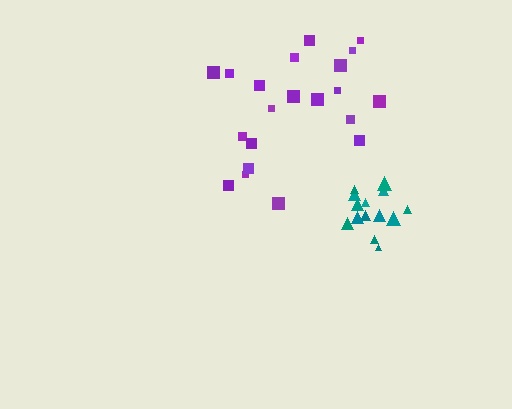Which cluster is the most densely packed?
Teal.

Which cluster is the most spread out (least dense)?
Purple.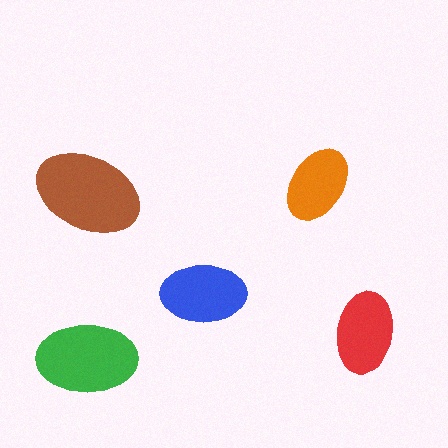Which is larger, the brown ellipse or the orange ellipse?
The brown one.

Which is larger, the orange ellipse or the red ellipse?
The red one.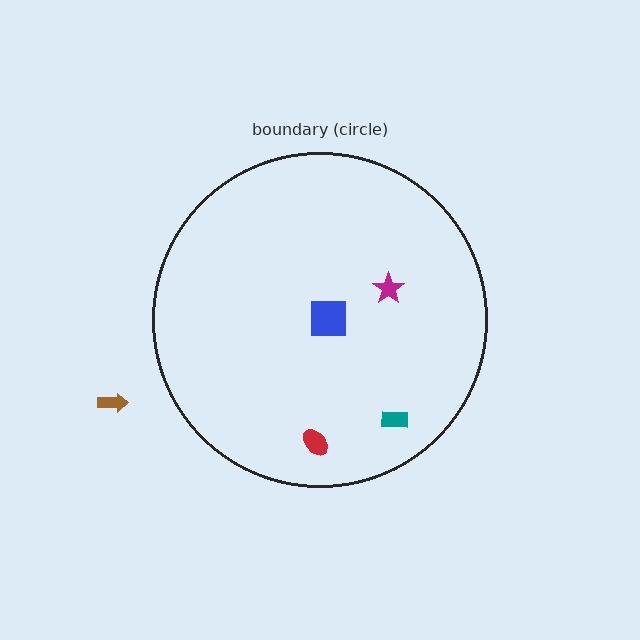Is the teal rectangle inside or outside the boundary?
Inside.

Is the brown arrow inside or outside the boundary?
Outside.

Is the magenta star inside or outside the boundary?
Inside.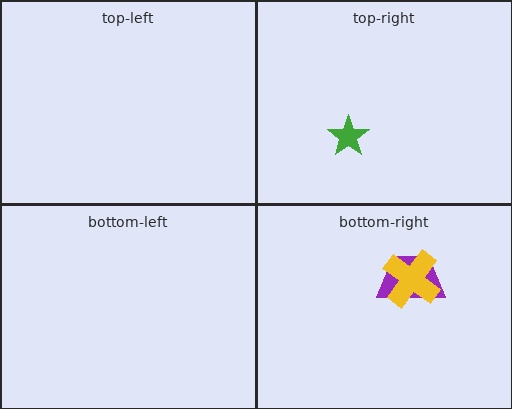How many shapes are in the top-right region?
1.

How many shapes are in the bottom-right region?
2.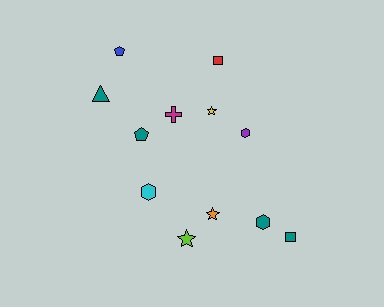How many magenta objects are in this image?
There is 1 magenta object.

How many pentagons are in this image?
There are 2 pentagons.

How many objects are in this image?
There are 12 objects.